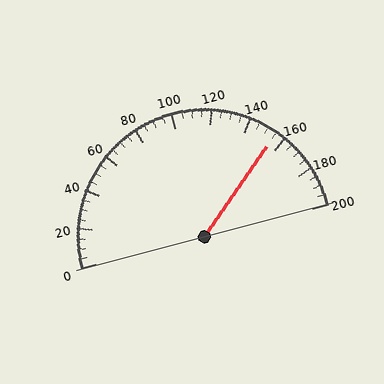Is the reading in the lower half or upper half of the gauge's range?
The reading is in the upper half of the range (0 to 200).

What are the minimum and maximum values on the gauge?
The gauge ranges from 0 to 200.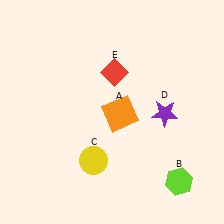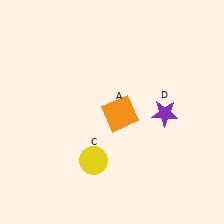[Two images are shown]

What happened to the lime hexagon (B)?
The lime hexagon (B) was removed in Image 2. It was in the bottom-right area of Image 1.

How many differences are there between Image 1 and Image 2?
There are 2 differences between the two images.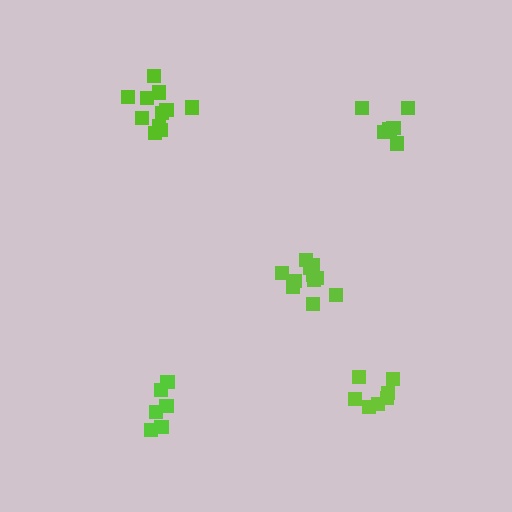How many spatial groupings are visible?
There are 5 spatial groupings.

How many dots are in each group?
Group 1: 11 dots, Group 2: 6 dots, Group 3: 11 dots, Group 4: 7 dots, Group 5: 6 dots (41 total).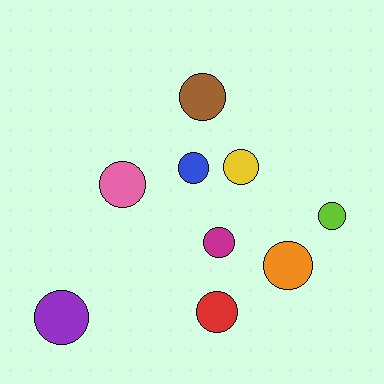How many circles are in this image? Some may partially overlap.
There are 9 circles.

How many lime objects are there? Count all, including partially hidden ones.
There is 1 lime object.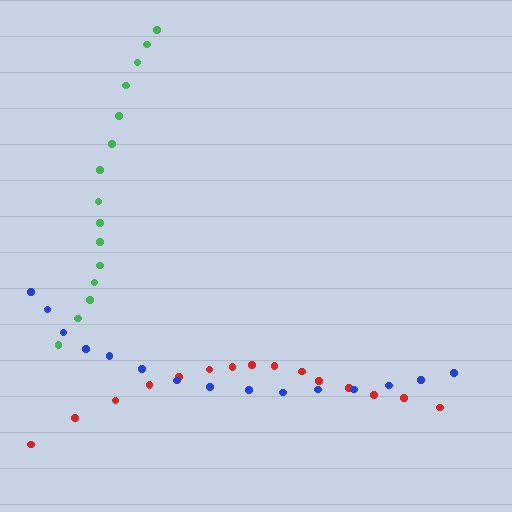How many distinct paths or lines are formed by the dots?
There are 3 distinct paths.